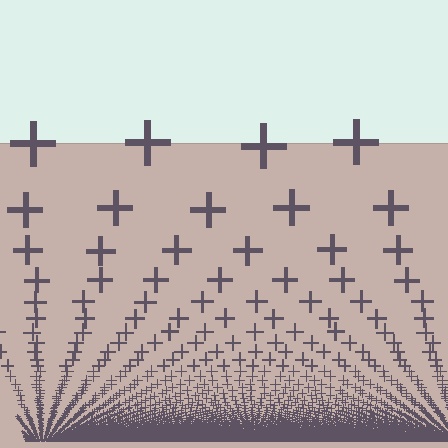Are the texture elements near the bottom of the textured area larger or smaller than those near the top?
Smaller. The gradient is inverted — elements near the bottom are smaller and denser.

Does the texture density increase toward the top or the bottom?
Density increases toward the bottom.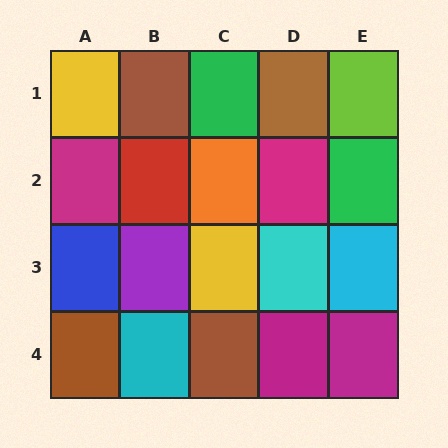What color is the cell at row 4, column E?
Magenta.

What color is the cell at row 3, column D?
Cyan.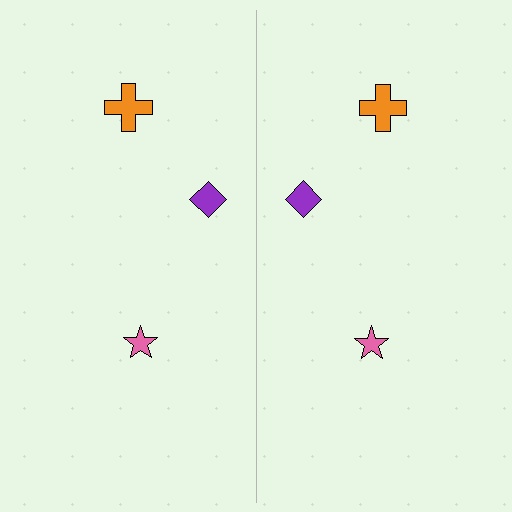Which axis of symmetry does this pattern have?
The pattern has a vertical axis of symmetry running through the center of the image.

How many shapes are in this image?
There are 6 shapes in this image.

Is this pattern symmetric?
Yes, this pattern has bilateral (reflection) symmetry.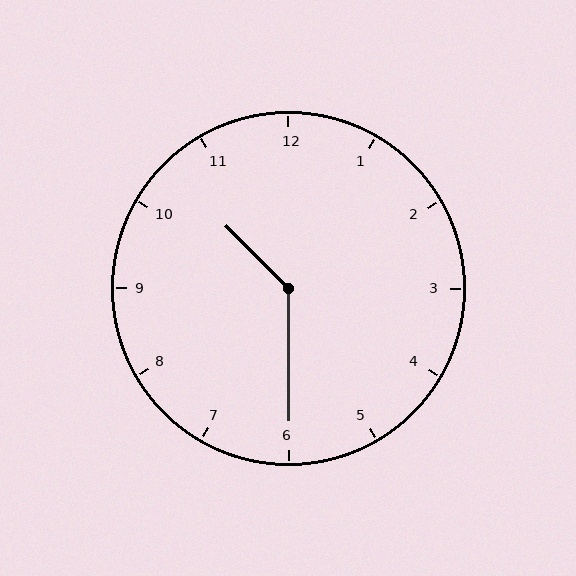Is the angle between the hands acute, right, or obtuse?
It is obtuse.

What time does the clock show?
10:30.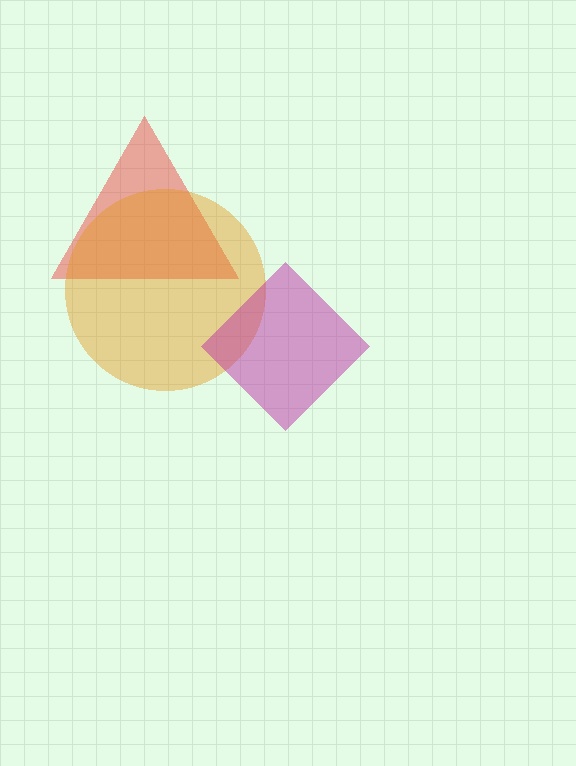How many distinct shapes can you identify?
There are 3 distinct shapes: a red triangle, an orange circle, a magenta diamond.